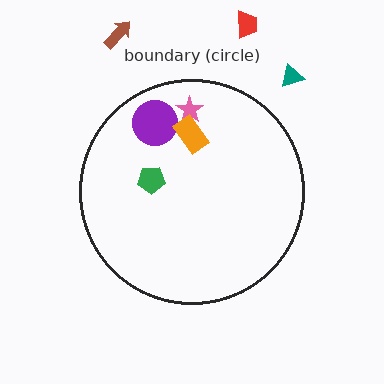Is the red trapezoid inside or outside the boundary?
Outside.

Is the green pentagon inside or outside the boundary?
Inside.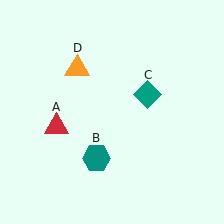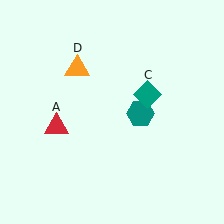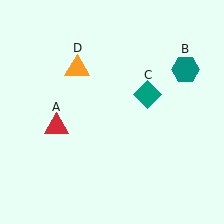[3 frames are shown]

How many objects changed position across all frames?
1 object changed position: teal hexagon (object B).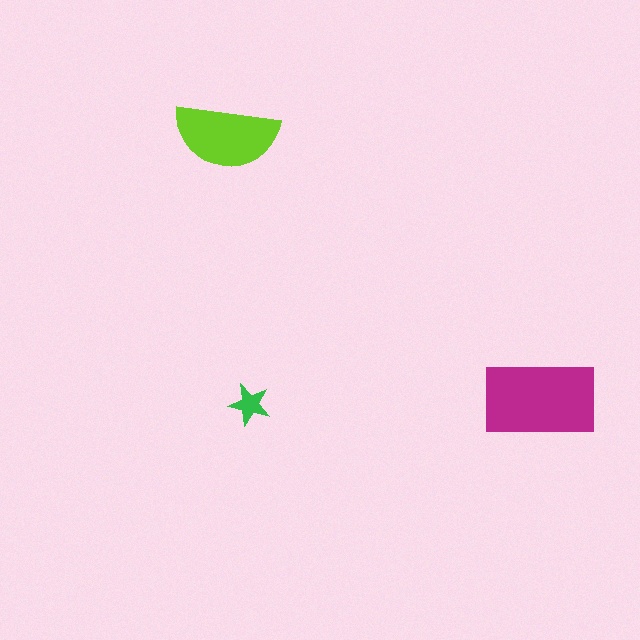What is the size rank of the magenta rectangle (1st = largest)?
1st.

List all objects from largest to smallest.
The magenta rectangle, the lime semicircle, the green star.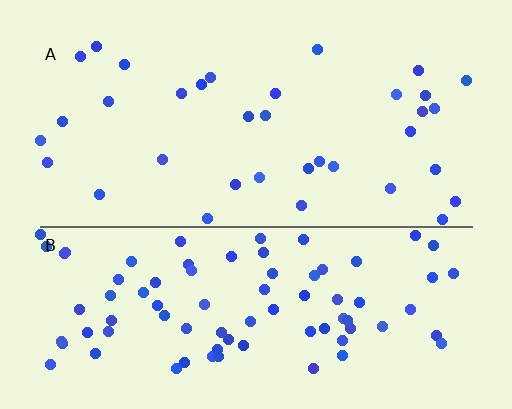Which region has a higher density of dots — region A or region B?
B (the bottom).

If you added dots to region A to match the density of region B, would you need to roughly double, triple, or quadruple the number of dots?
Approximately double.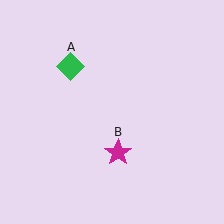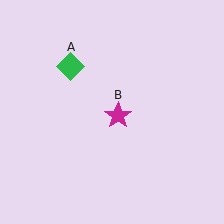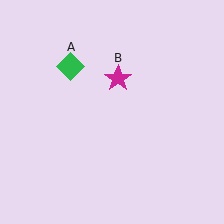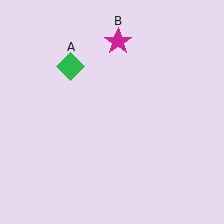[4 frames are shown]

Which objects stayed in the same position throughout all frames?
Green diamond (object A) remained stationary.